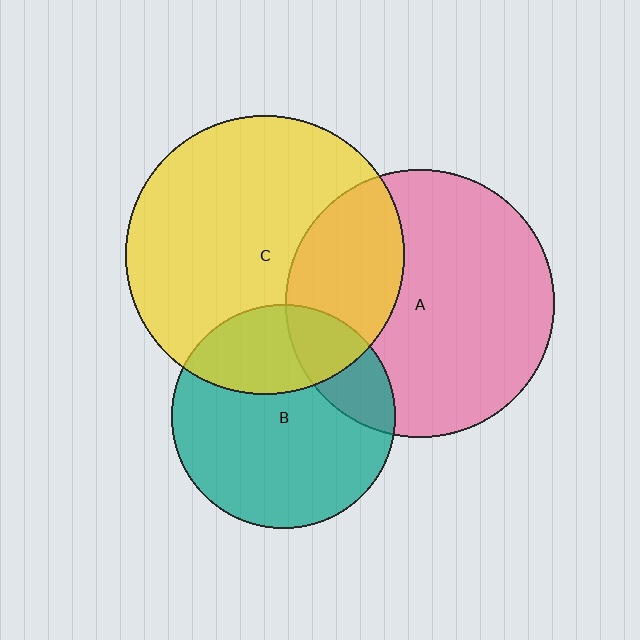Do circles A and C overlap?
Yes.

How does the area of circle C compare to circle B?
Approximately 1.5 times.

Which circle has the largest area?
Circle C (yellow).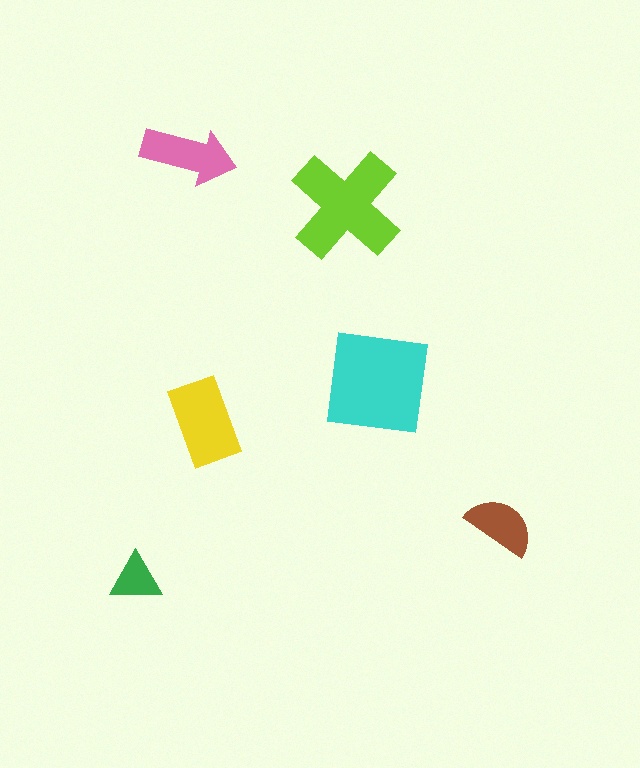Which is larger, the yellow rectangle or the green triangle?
The yellow rectangle.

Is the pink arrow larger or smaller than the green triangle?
Larger.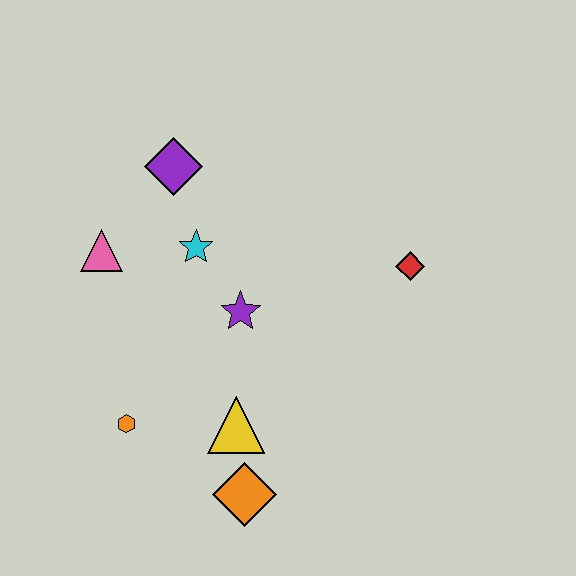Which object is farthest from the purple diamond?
The orange diamond is farthest from the purple diamond.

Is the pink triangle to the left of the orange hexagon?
Yes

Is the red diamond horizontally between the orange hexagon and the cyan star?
No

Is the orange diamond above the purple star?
No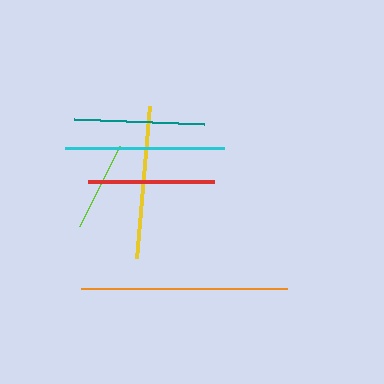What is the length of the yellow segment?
The yellow segment is approximately 153 pixels long.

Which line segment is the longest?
The orange line is the longest at approximately 207 pixels.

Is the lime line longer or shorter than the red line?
The red line is longer than the lime line.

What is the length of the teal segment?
The teal segment is approximately 130 pixels long.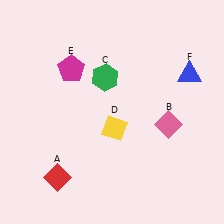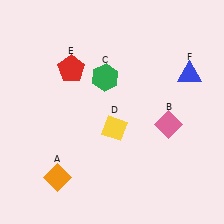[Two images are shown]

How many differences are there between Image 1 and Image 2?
There are 2 differences between the two images.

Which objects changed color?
A changed from red to orange. E changed from magenta to red.